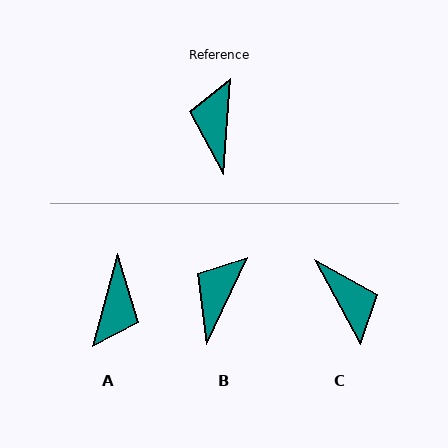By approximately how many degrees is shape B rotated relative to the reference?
Approximately 21 degrees clockwise.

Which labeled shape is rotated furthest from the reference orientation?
A, about 169 degrees away.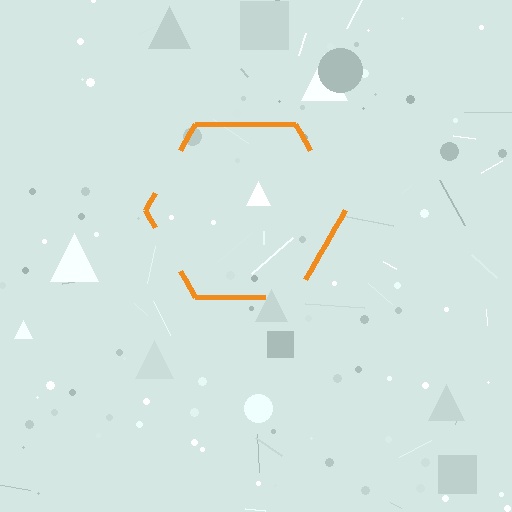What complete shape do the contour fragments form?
The contour fragments form a hexagon.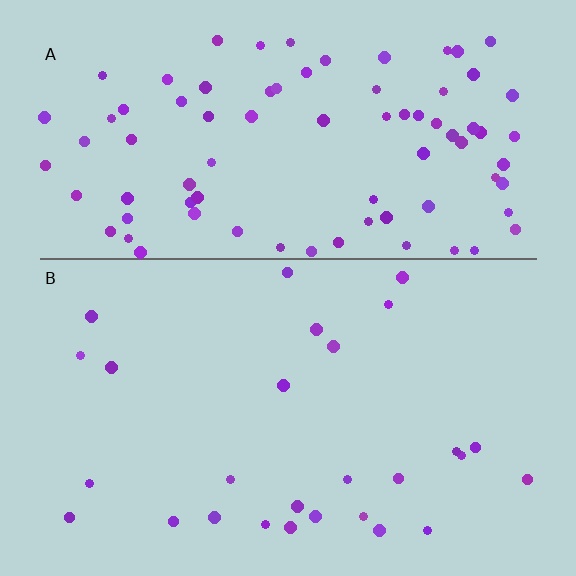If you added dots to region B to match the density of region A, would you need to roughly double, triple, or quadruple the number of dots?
Approximately triple.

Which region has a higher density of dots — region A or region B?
A (the top).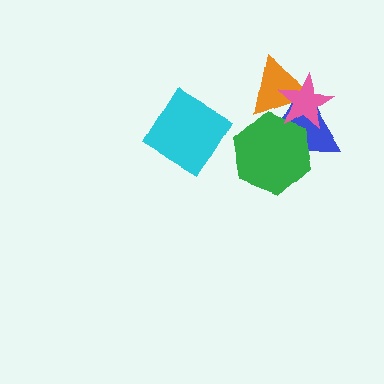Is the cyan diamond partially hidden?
No, no other shape covers it.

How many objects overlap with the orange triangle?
3 objects overlap with the orange triangle.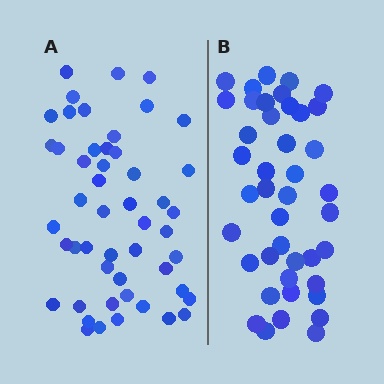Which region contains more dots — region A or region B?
Region A (the left region) has more dots.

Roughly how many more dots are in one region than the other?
Region A has roughly 8 or so more dots than region B.